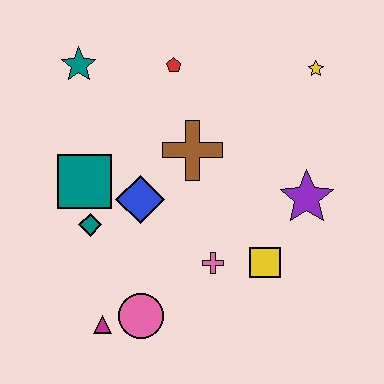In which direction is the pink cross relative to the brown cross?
The pink cross is below the brown cross.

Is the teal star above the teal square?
Yes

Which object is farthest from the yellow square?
The teal star is farthest from the yellow square.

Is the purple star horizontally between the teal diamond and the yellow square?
No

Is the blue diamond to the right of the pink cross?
No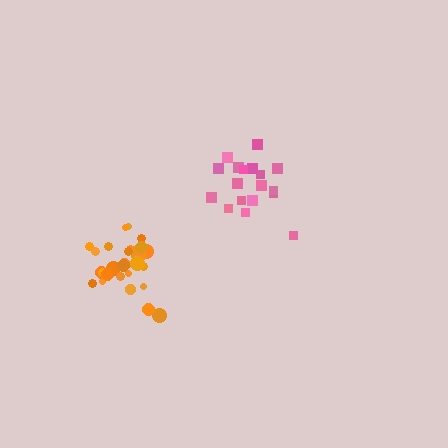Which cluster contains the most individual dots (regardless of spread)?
Orange (29).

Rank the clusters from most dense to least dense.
orange, pink.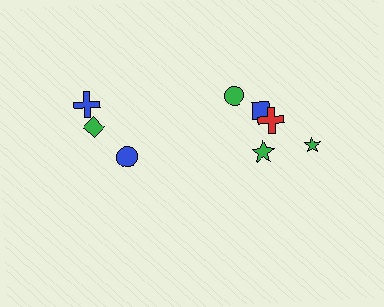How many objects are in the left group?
There are 3 objects.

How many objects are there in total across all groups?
There are 8 objects.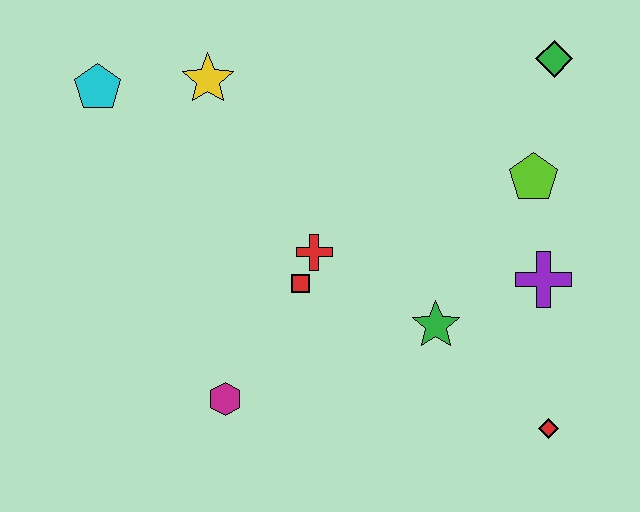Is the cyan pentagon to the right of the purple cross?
No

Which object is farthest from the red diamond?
The cyan pentagon is farthest from the red diamond.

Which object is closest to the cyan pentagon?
The yellow star is closest to the cyan pentagon.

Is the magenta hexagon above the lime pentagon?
No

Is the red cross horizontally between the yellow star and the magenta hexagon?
No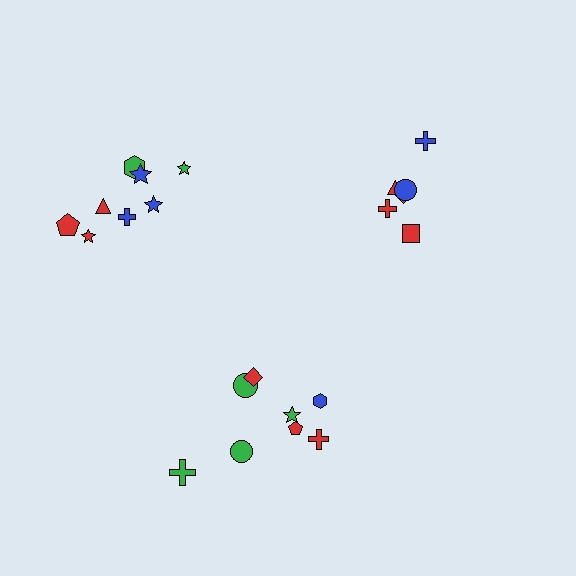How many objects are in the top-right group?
There are 6 objects.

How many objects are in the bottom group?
There are 8 objects.